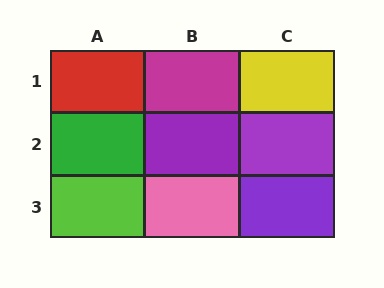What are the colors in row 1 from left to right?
Red, magenta, yellow.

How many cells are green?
1 cell is green.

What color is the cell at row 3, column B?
Pink.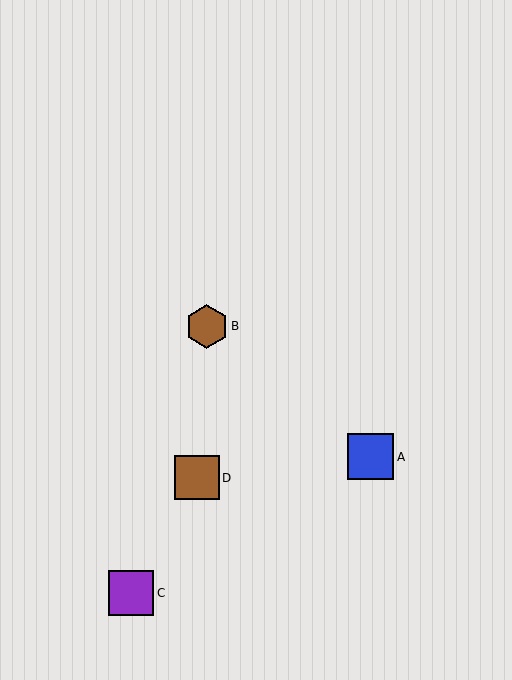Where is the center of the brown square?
The center of the brown square is at (197, 478).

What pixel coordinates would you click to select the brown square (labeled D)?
Click at (197, 478) to select the brown square D.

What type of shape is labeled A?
Shape A is a blue square.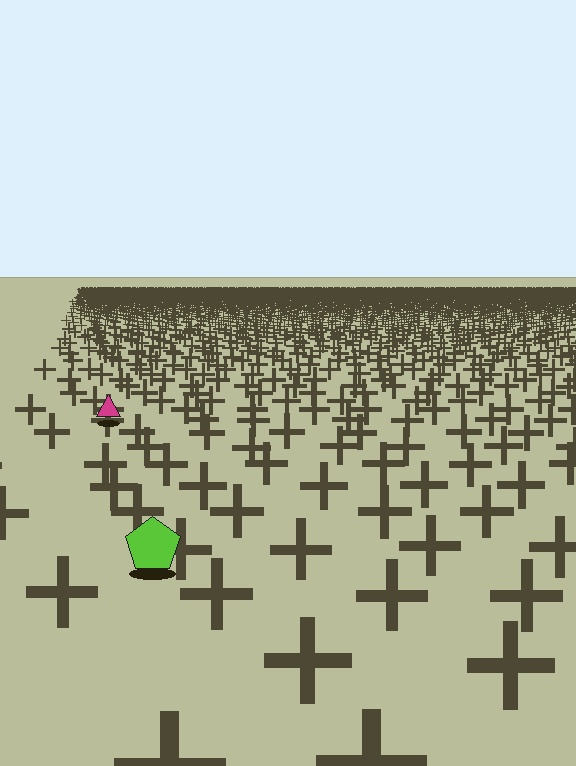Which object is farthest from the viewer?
The magenta triangle is farthest from the viewer. It appears smaller and the ground texture around it is denser.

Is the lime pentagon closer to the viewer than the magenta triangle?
Yes. The lime pentagon is closer — you can tell from the texture gradient: the ground texture is coarser near it.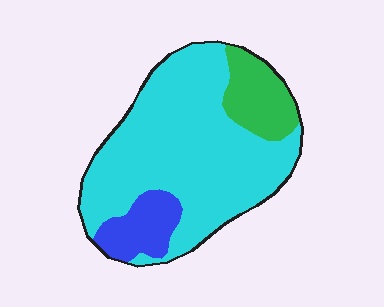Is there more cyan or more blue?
Cyan.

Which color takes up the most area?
Cyan, at roughly 75%.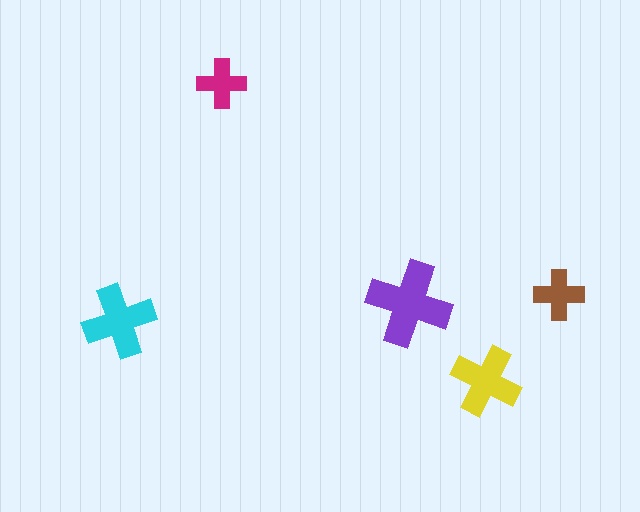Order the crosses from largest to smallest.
the purple one, the cyan one, the yellow one, the brown one, the magenta one.